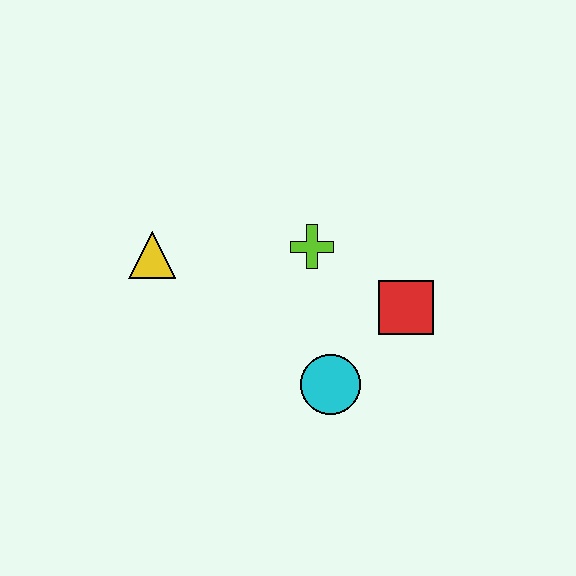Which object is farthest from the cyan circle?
The yellow triangle is farthest from the cyan circle.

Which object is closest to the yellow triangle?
The lime cross is closest to the yellow triangle.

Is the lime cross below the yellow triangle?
No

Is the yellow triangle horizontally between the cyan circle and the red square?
No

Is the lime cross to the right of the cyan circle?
No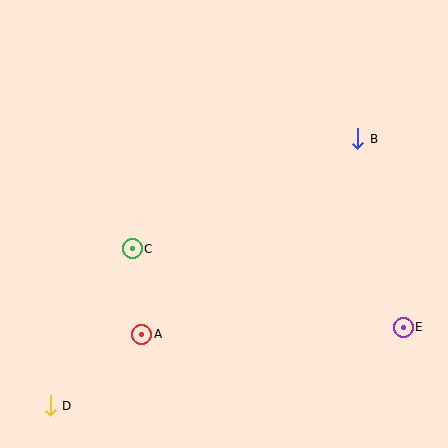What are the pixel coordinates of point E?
Point E is at (403, 327).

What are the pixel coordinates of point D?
Point D is at (50, 406).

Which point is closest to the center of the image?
Point C at (132, 249) is closest to the center.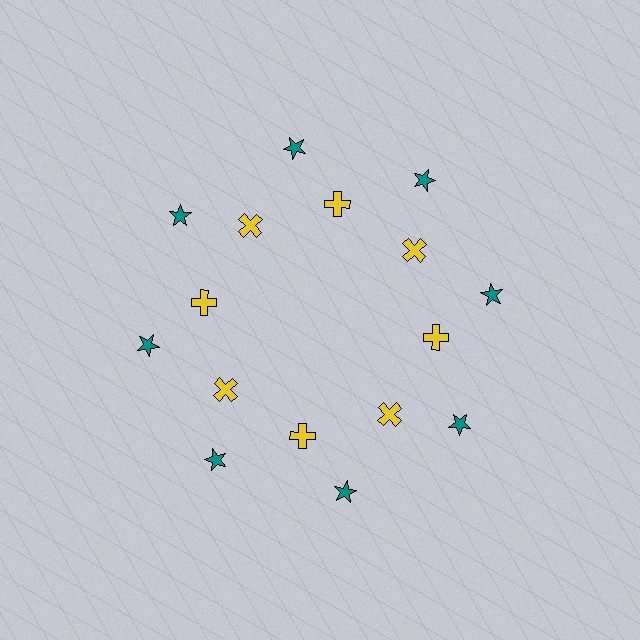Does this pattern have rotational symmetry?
Yes, this pattern has 8-fold rotational symmetry. It looks the same after rotating 45 degrees around the center.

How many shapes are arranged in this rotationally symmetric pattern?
There are 16 shapes, arranged in 8 groups of 2.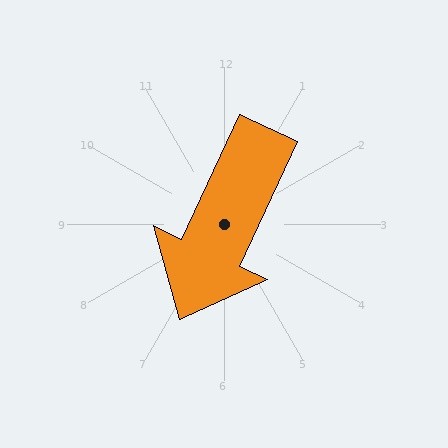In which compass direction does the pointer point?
Southwest.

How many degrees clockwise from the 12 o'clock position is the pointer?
Approximately 205 degrees.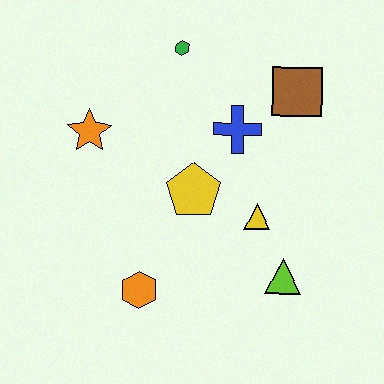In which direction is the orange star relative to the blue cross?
The orange star is to the left of the blue cross.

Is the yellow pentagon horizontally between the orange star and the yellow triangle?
Yes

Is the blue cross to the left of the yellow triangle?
Yes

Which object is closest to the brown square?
The blue cross is closest to the brown square.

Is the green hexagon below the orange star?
No